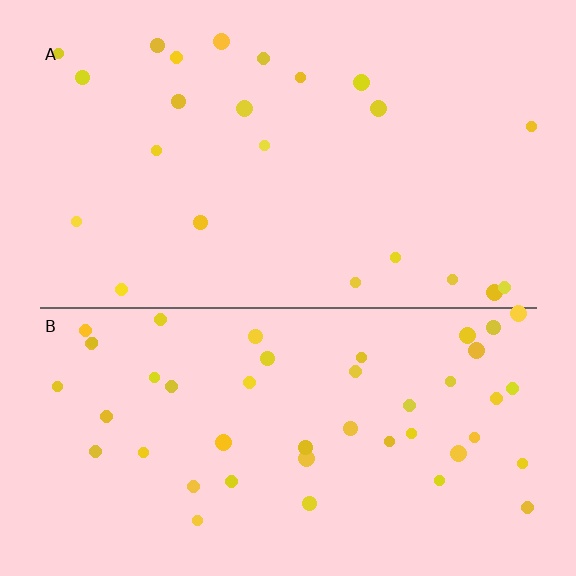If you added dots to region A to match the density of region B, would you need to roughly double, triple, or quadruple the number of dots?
Approximately double.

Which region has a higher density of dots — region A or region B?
B (the bottom).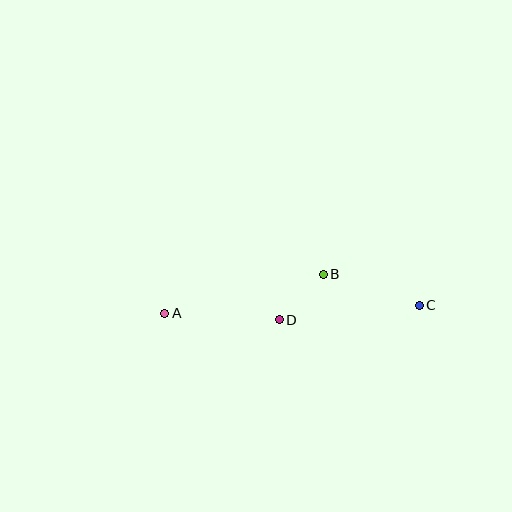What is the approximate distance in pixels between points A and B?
The distance between A and B is approximately 163 pixels.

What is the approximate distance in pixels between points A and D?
The distance between A and D is approximately 115 pixels.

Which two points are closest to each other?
Points B and D are closest to each other.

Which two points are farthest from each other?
Points A and C are farthest from each other.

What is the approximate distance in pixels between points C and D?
The distance between C and D is approximately 141 pixels.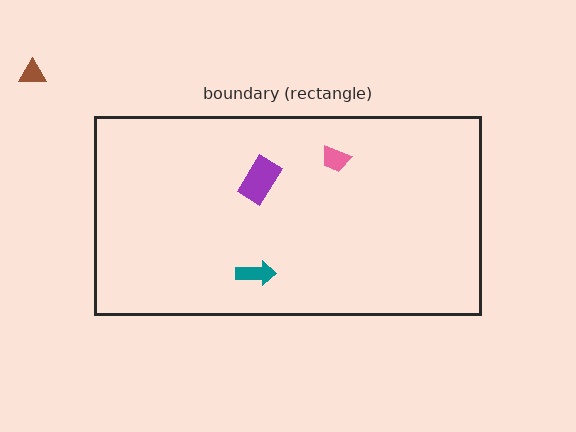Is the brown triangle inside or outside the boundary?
Outside.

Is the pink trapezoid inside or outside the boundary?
Inside.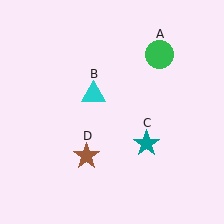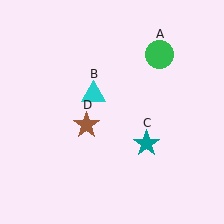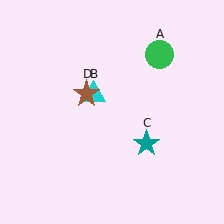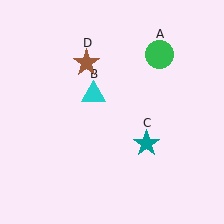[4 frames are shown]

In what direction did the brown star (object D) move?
The brown star (object D) moved up.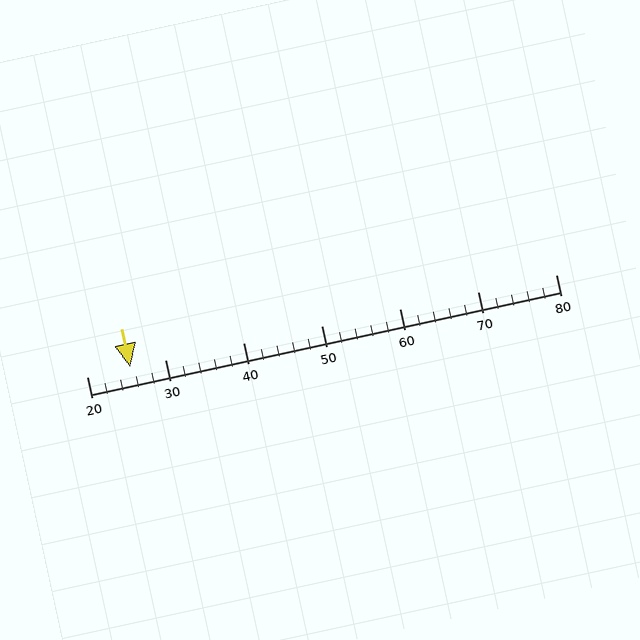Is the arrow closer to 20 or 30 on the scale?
The arrow is closer to 30.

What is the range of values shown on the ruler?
The ruler shows values from 20 to 80.